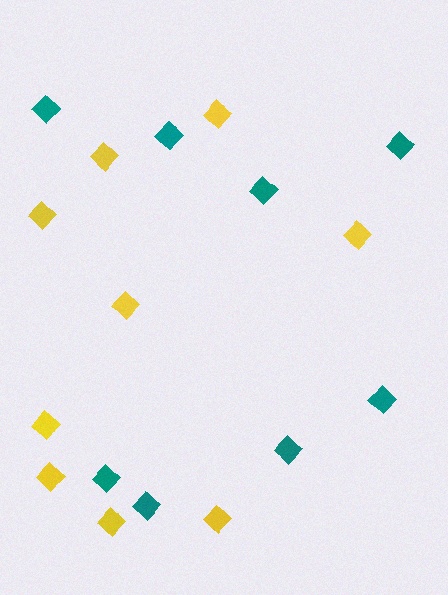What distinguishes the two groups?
There are 2 groups: one group of yellow diamonds (9) and one group of teal diamonds (8).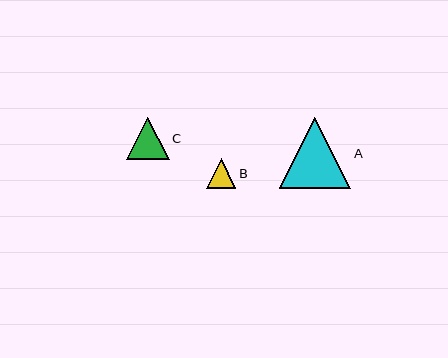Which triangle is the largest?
Triangle A is the largest with a size of approximately 71 pixels.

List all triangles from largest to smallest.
From largest to smallest: A, C, B.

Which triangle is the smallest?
Triangle B is the smallest with a size of approximately 29 pixels.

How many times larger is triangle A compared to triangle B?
Triangle A is approximately 2.4 times the size of triangle B.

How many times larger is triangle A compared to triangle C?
Triangle A is approximately 1.7 times the size of triangle C.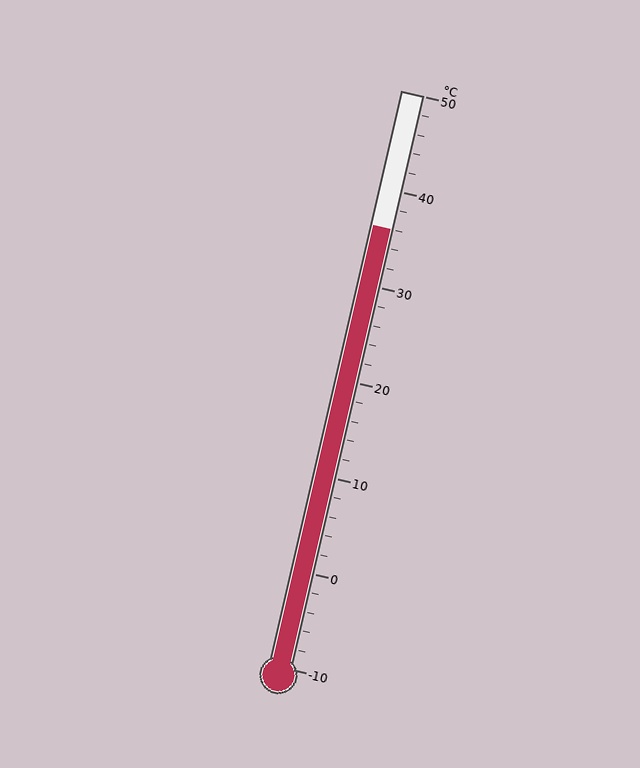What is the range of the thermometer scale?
The thermometer scale ranges from -10°C to 50°C.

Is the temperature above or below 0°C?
The temperature is above 0°C.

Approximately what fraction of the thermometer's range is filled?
The thermometer is filled to approximately 75% of its range.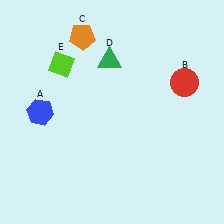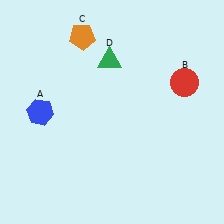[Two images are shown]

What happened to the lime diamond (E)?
The lime diamond (E) was removed in Image 2. It was in the top-left area of Image 1.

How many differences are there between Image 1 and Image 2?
There is 1 difference between the two images.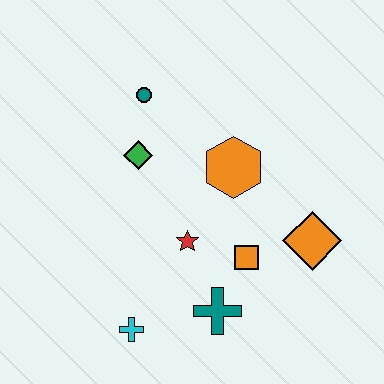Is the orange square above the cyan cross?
Yes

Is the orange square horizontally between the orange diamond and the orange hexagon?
Yes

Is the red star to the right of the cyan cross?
Yes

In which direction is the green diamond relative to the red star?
The green diamond is above the red star.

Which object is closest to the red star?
The orange square is closest to the red star.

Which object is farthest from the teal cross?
The teal circle is farthest from the teal cross.